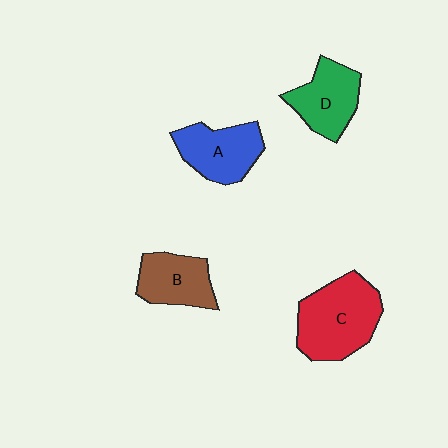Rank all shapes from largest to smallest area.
From largest to smallest: C (red), A (blue), D (green), B (brown).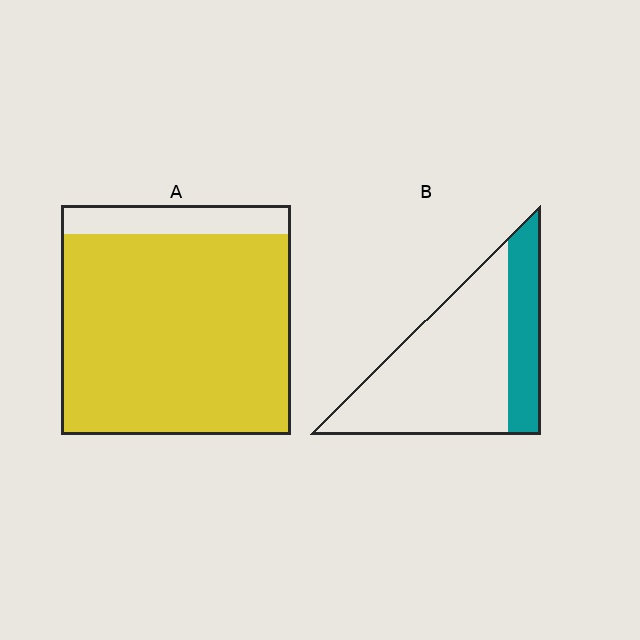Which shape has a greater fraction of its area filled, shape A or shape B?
Shape A.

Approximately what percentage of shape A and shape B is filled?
A is approximately 85% and B is approximately 25%.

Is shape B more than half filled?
No.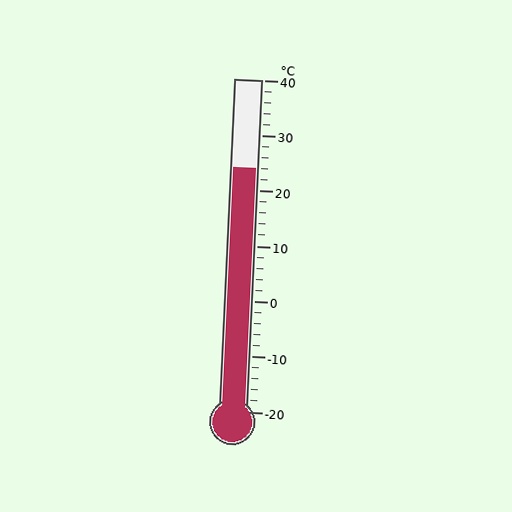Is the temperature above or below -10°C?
The temperature is above -10°C.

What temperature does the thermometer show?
The thermometer shows approximately 24°C.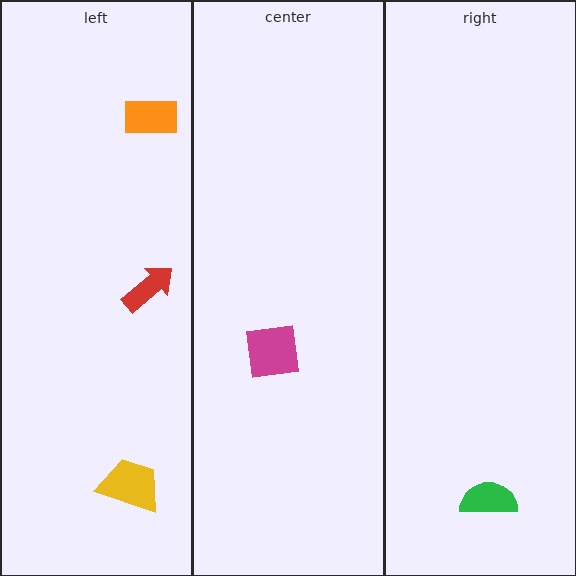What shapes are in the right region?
The green semicircle.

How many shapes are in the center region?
1.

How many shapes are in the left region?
3.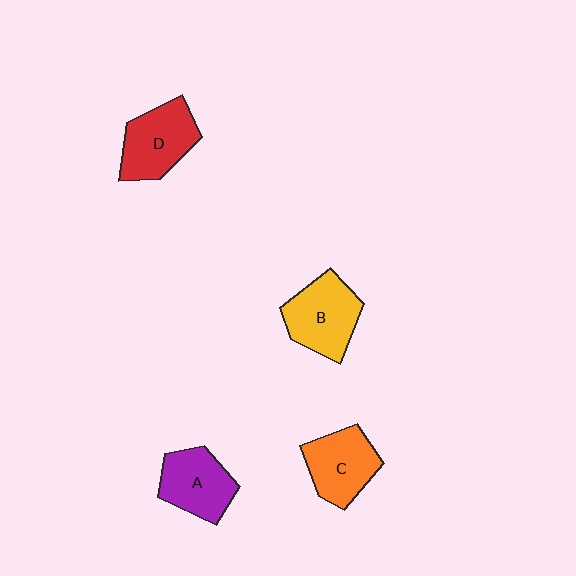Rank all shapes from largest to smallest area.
From largest to smallest: B (yellow), D (red), C (orange), A (purple).